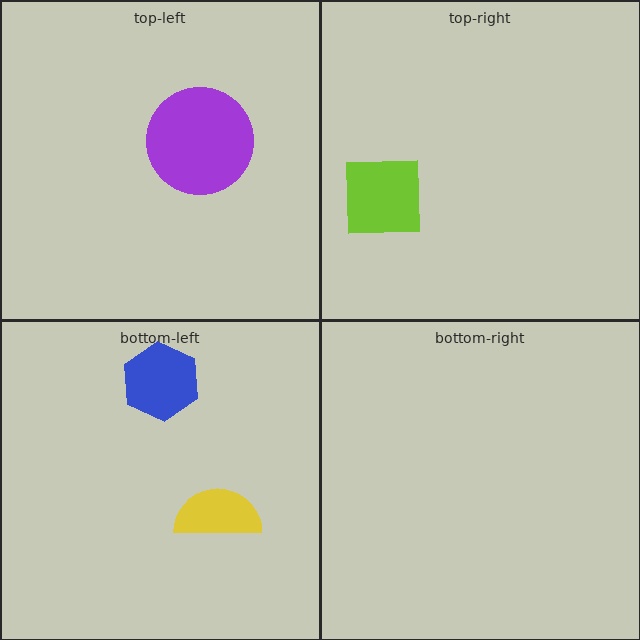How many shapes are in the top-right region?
1.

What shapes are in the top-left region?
The purple circle.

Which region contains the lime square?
The top-right region.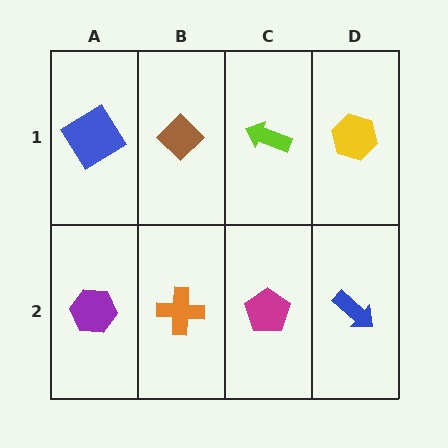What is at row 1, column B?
A brown diamond.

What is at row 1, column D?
A yellow hexagon.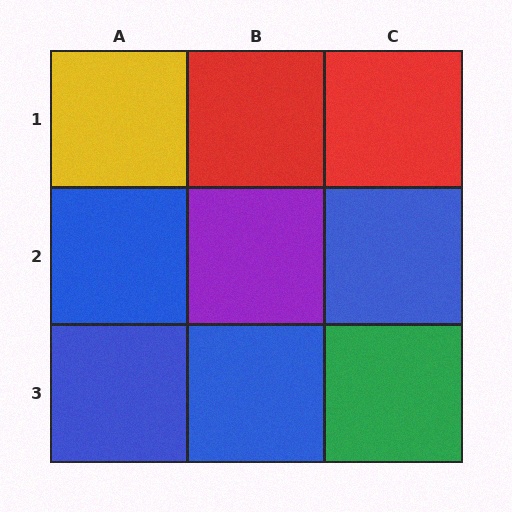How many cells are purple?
1 cell is purple.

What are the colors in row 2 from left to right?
Blue, purple, blue.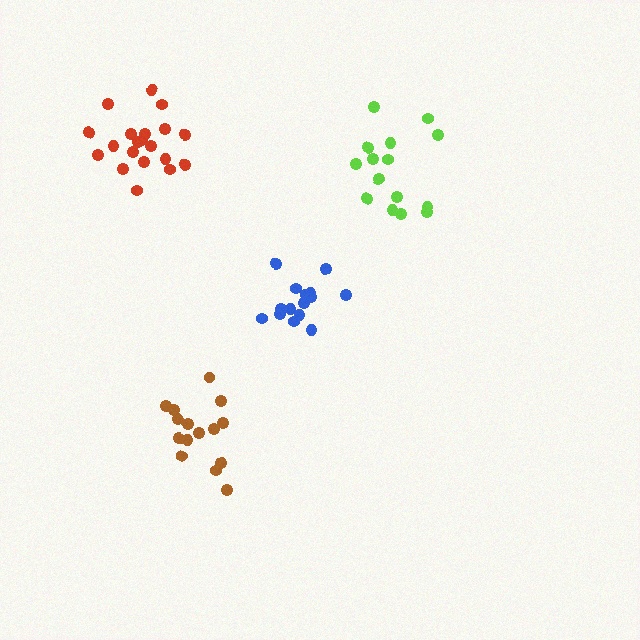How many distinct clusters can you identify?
There are 4 distinct clusters.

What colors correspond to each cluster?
The clusters are colored: red, brown, lime, blue.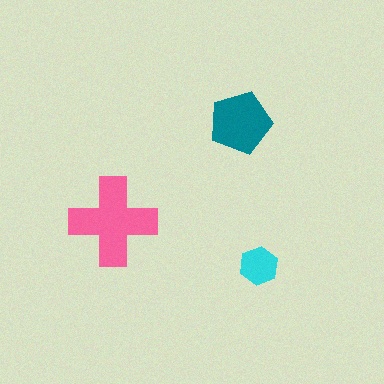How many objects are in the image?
There are 3 objects in the image.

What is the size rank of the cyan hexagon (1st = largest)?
3rd.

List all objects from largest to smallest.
The pink cross, the teal pentagon, the cyan hexagon.